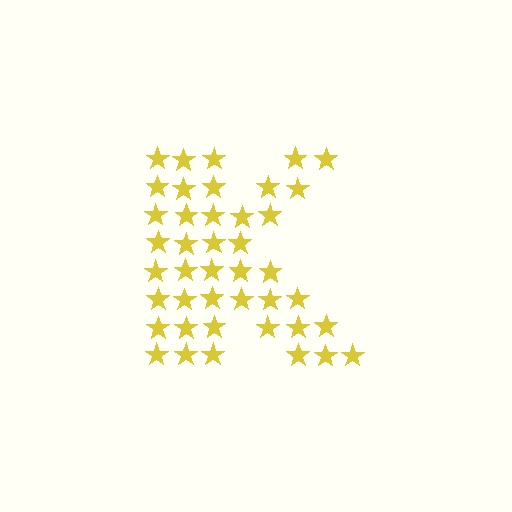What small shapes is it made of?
It is made of small stars.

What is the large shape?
The large shape is the letter K.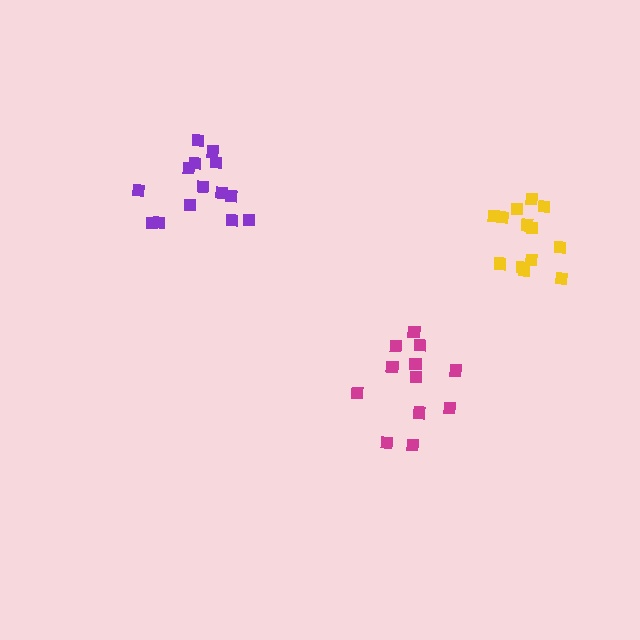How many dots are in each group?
Group 1: 13 dots, Group 2: 14 dots, Group 3: 12 dots (39 total).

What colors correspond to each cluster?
The clusters are colored: yellow, purple, magenta.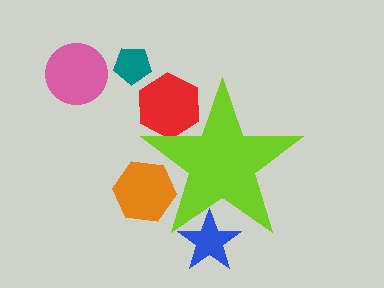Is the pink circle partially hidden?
No, the pink circle is fully visible.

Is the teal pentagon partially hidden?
No, the teal pentagon is fully visible.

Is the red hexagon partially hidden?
Yes, the red hexagon is partially hidden behind the lime star.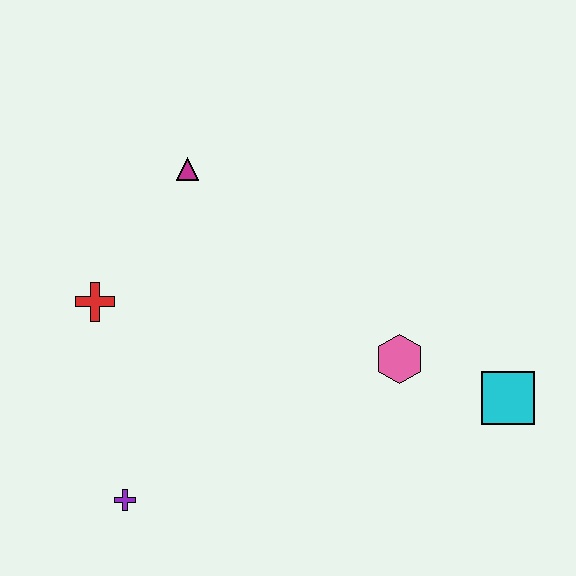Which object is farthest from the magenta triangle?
The cyan square is farthest from the magenta triangle.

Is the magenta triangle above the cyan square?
Yes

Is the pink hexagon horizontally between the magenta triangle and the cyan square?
Yes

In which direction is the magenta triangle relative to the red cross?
The magenta triangle is above the red cross.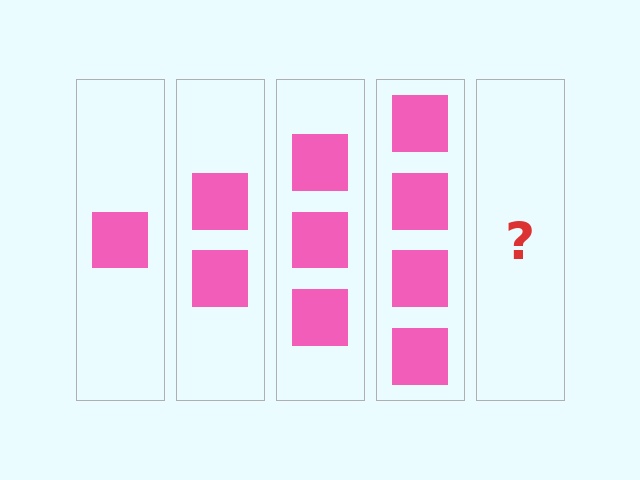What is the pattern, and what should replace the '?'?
The pattern is that each step adds one more square. The '?' should be 5 squares.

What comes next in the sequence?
The next element should be 5 squares.